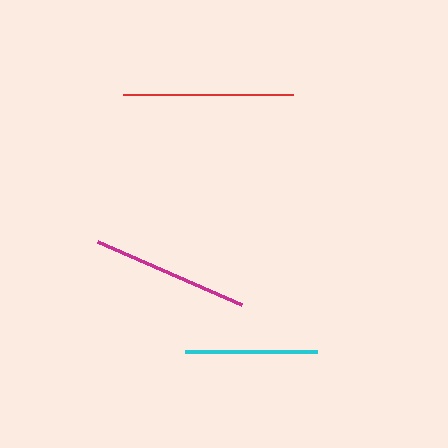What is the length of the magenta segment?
The magenta segment is approximately 157 pixels long.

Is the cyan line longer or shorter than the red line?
The red line is longer than the cyan line.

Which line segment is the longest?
The red line is the longest at approximately 170 pixels.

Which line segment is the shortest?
The cyan line is the shortest at approximately 132 pixels.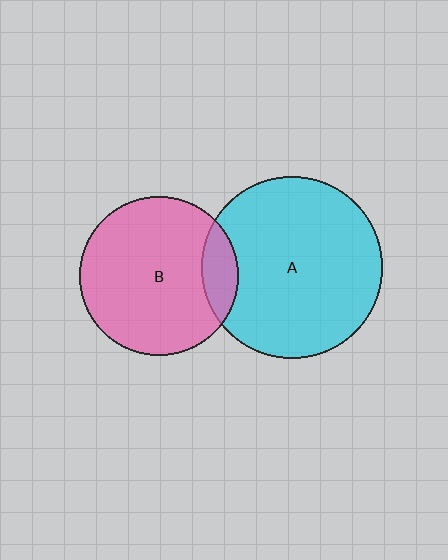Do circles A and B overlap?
Yes.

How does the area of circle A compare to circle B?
Approximately 1.3 times.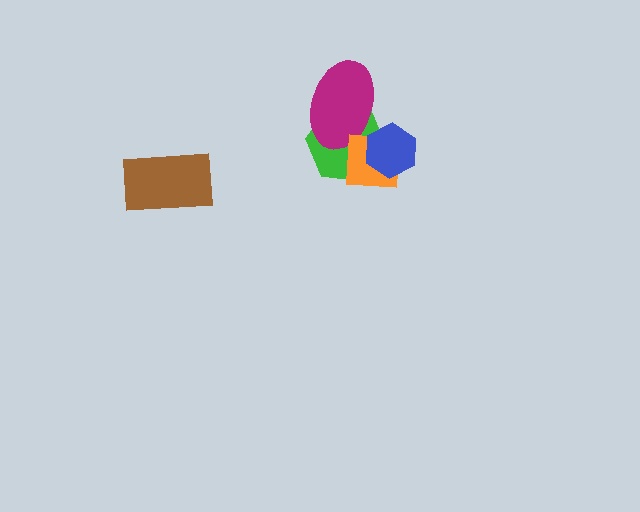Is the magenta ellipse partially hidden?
Yes, it is partially covered by another shape.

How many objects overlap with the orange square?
3 objects overlap with the orange square.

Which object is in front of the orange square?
The blue hexagon is in front of the orange square.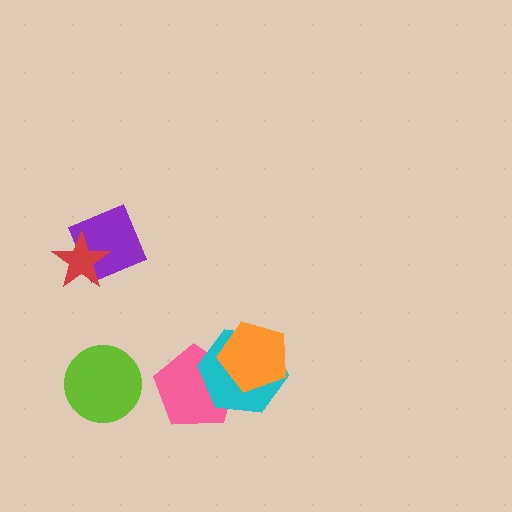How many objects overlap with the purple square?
1 object overlaps with the purple square.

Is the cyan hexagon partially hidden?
Yes, it is partially covered by another shape.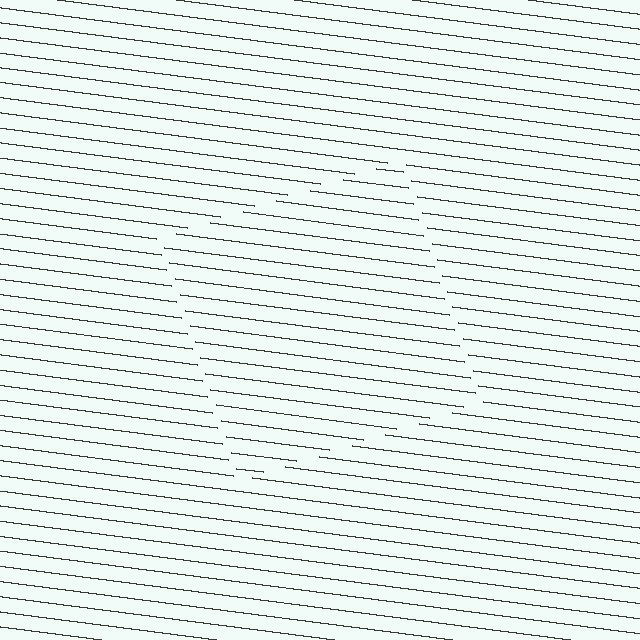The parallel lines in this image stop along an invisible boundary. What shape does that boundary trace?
An illusory square. The interior of the shape contains the same grating, shifted by half a period — the contour is defined by the phase discontinuity where line-ends from the inner and outer gratings abut.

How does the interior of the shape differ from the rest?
The interior of the shape contains the same grating, shifted by half a period — the contour is defined by the phase discontinuity where line-ends from the inner and outer gratings abut.